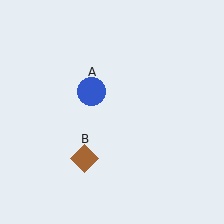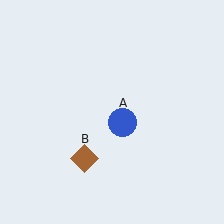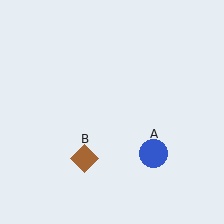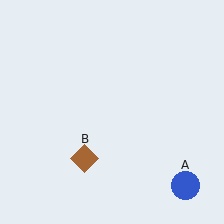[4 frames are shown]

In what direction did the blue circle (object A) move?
The blue circle (object A) moved down and to the right.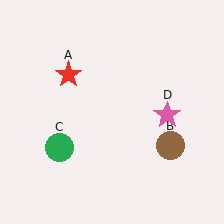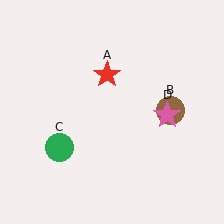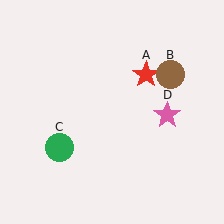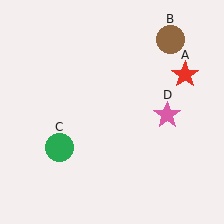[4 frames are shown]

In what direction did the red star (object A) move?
The red star (object A) moved right.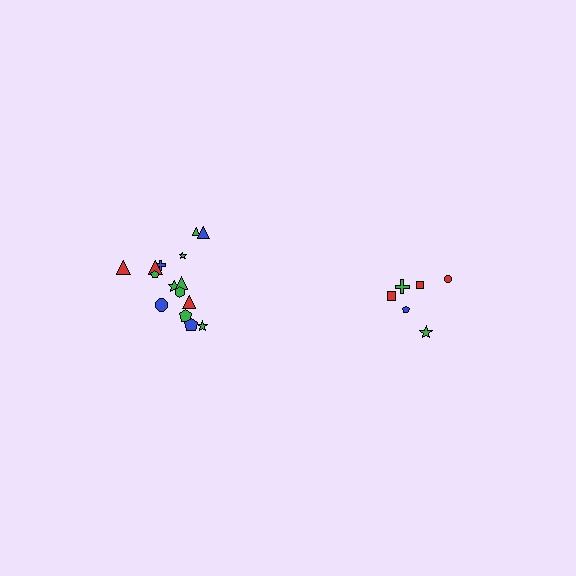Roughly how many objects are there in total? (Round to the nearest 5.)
Roughly 20 objects in total.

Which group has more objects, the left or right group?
The left group.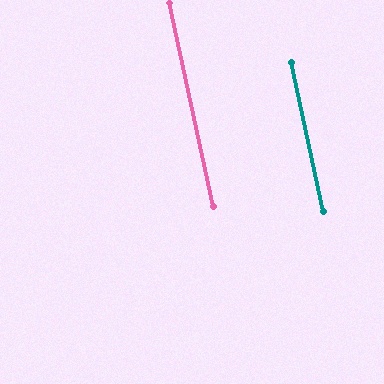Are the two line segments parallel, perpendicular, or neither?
Parallel — their directions differ by only 0.3°.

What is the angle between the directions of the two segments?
Approximately 0 degrees.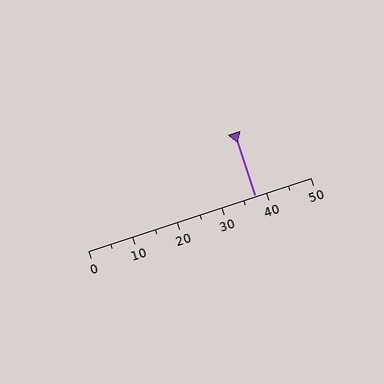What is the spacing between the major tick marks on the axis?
The major ticks are spaced 10 apart.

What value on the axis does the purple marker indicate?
The marker indicates approximately 37.5.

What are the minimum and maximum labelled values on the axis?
The axis runs from 0 to 50.